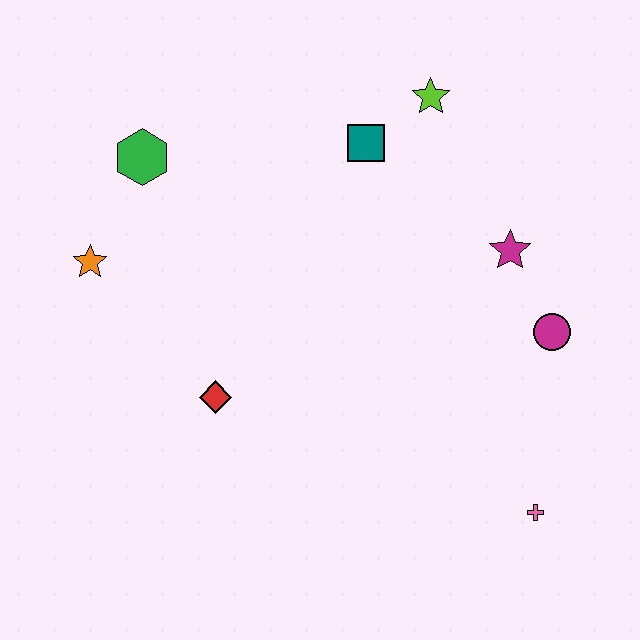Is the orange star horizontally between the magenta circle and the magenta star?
No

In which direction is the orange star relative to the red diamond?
The orange star is above the red diamond.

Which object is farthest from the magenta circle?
The orange star is farthest from the magenta circle.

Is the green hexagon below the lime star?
Yes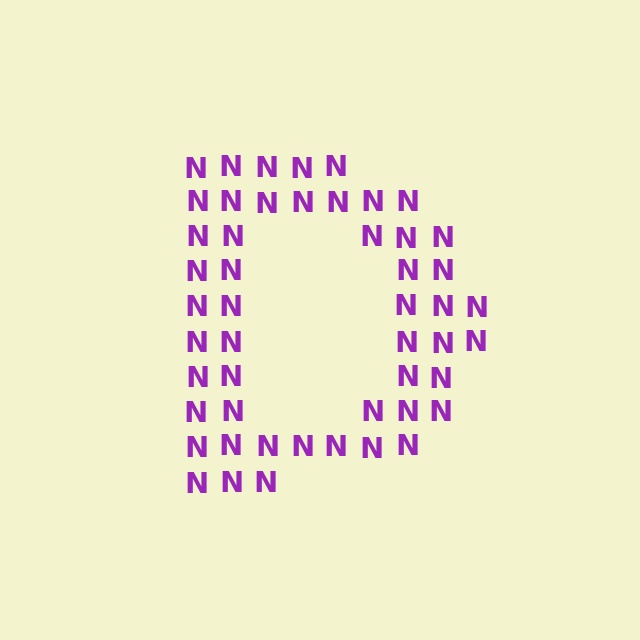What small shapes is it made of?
It is made of small letter N's.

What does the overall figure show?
The overall figure shows the letter D.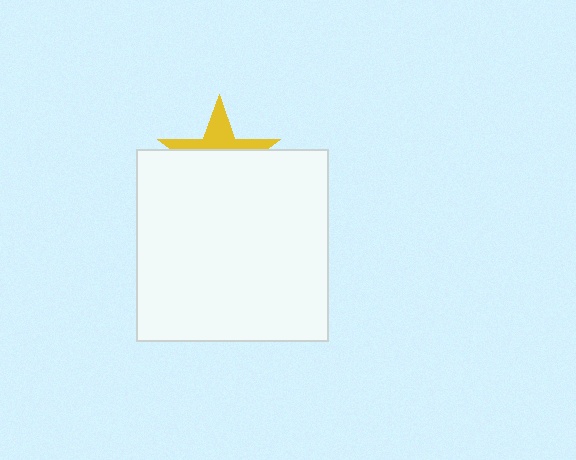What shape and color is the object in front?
The object in front is a white square.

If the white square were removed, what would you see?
You would see the complete yellow star.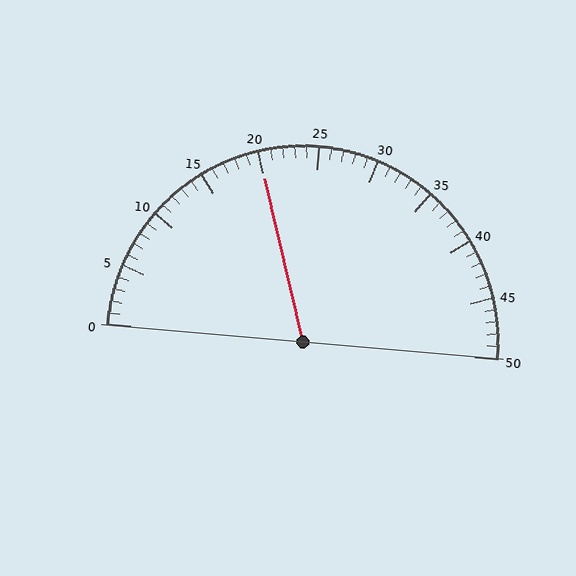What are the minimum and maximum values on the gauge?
The gauge ranges from 0 to 50.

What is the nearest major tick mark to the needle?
The nearest major tick mark is 20.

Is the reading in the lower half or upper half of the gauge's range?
The reading is in the lower half of the range (0 to 50).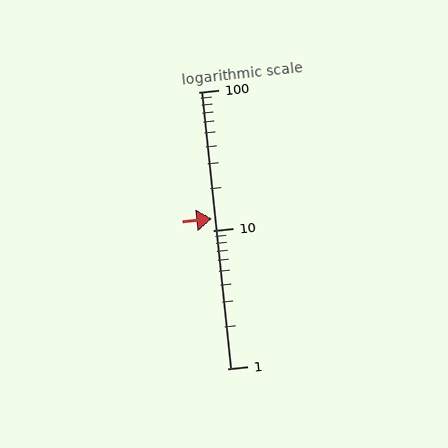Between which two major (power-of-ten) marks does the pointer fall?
The pointer is between 10 and 100.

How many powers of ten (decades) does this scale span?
The scale spans 2 decades, from 1 to 100.